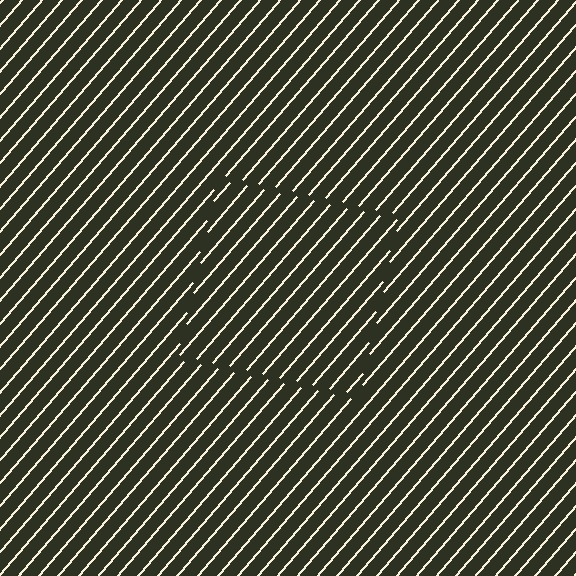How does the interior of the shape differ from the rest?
The interior of the shape contains the same grating, shifted by half a period — the contour is defined by the phase discontinuity where line-ends from the inner and outer gratings abut.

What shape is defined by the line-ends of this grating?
An illusory square. The interior of the shape contains the same grating, shifted by half a period — the contour is defined by the phase discontinuity where line-ends from the inner and outer gratings abut.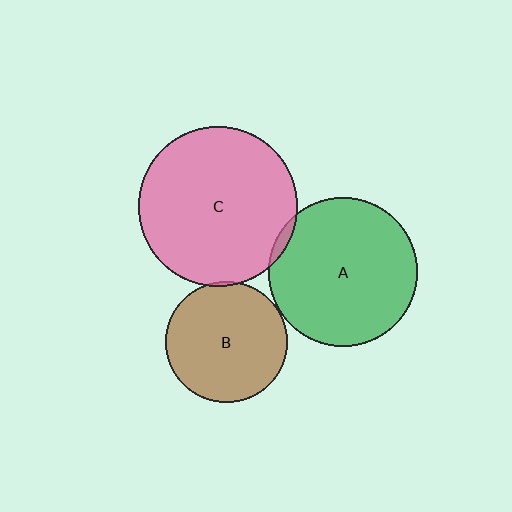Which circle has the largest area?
Circle C (pink).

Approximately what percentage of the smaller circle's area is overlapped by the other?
Approximately 5%.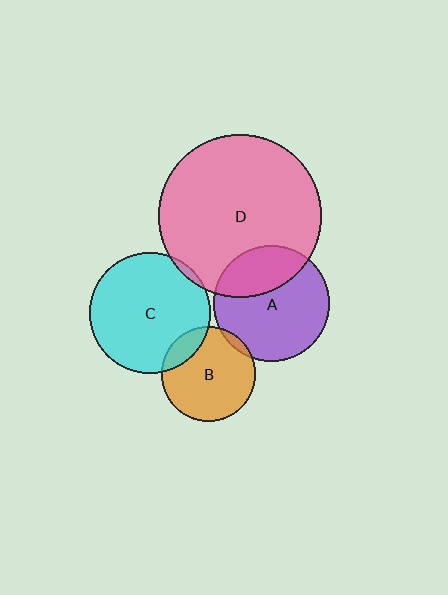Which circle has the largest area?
Circle D (pink).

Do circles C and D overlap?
Yes.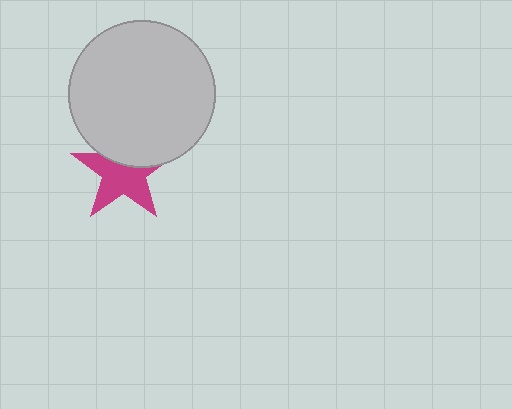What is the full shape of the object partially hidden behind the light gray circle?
The partially hidden object is a magenta star.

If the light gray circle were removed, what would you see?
You would see the complete magenta star.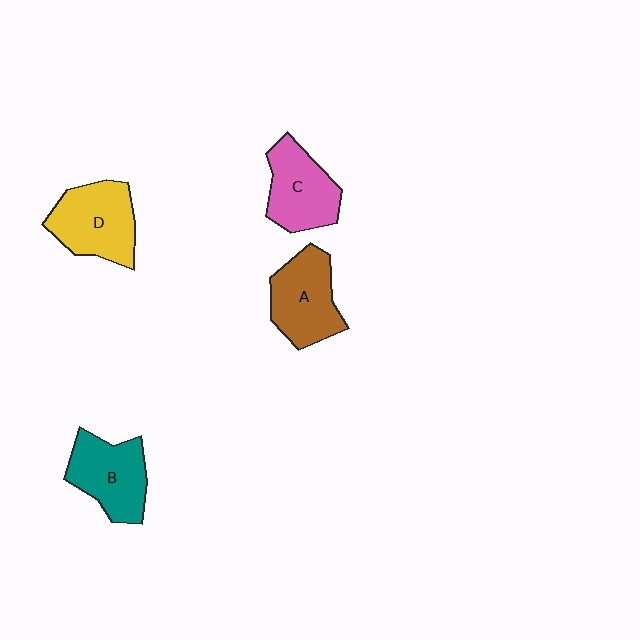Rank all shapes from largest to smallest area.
From largest to smallest: D (yellow), A (brown), B (teal), C (pink).